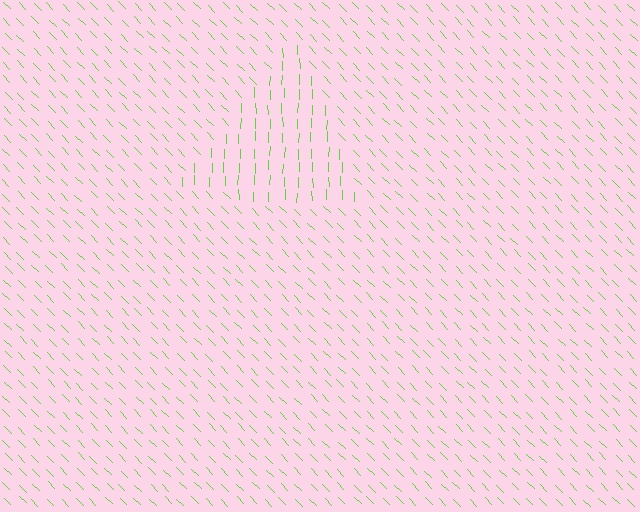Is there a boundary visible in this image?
Yes, there is a texture boundary formed by a change in line orientation.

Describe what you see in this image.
The image is filled with small lime line segments. A triangle region in the image has lines oriented differently from the surrounding lines, creating a visible texture boundary.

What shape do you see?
I see a triangle.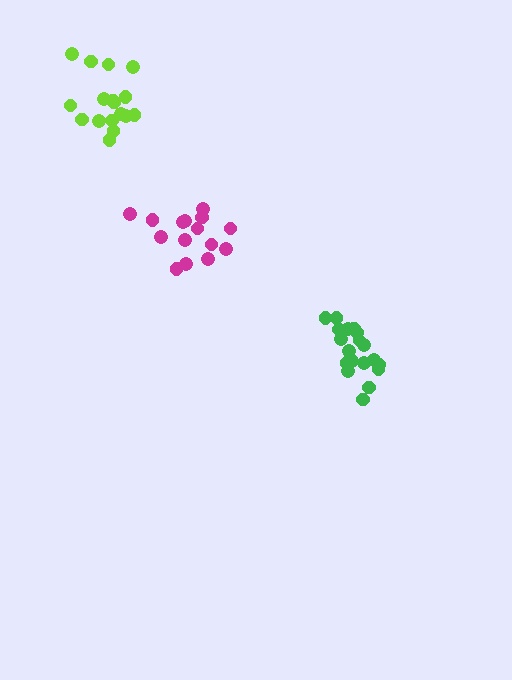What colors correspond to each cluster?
The clusters are colored: magenta, green, lime.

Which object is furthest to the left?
The lime cluster is leftmost.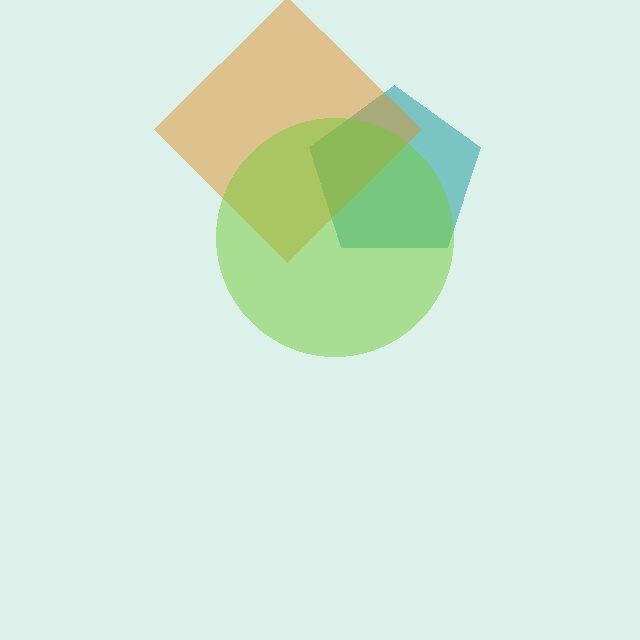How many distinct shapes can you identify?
There are 3 distinct shapes: a teal pentagon, an orange diamond, a lime circle.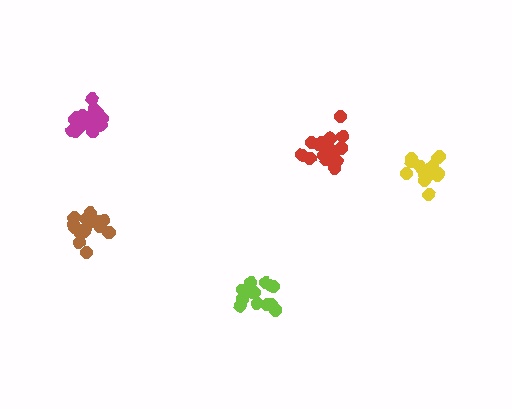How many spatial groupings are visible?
There are 5 spatial groupings.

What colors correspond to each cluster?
The clusters are colored: lime, brown, red, magenta, yellow.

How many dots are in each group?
Group 1: 14 dots, Group 2: 16 dots, Group 3: 19 dots, Group 4: 19 dots, Group 5: 16 dots (84 total).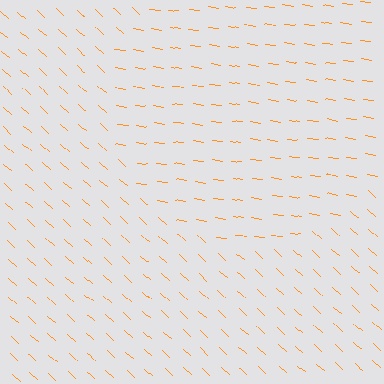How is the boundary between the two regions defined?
The boundary is defined purely by a change in line orientation (approximately 33 degrees difference). All lines are the same color and thickness.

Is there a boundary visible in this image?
Yes, there is a texture boundary formed by a change in line orientation.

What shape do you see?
I see a circle.